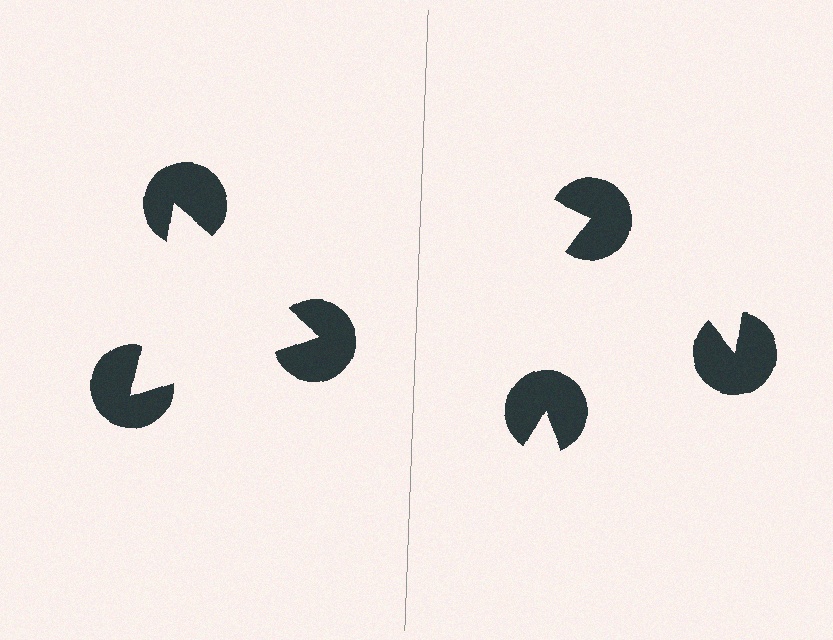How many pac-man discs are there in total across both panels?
6 — 3 on each side.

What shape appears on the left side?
An illusory triangle.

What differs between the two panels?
The pac-man discs are positioned identically on both sides; only the wedge orientations differ. On the left they align to a triangle; on the right they are misaligned.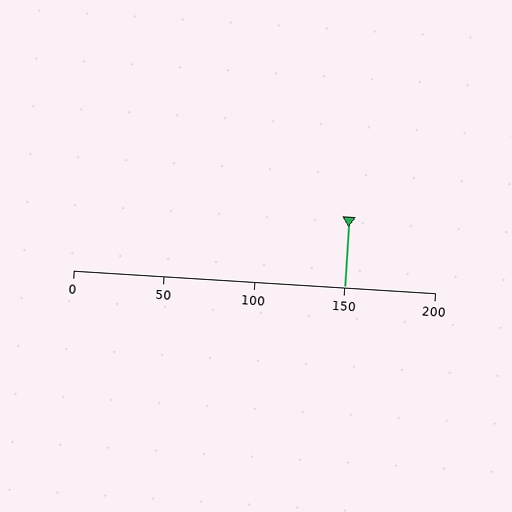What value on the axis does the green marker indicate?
The marker indicates approximately 150.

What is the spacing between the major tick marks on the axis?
The major ticks are spaced 50 apart.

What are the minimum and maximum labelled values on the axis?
The axis runs from 0 to 200.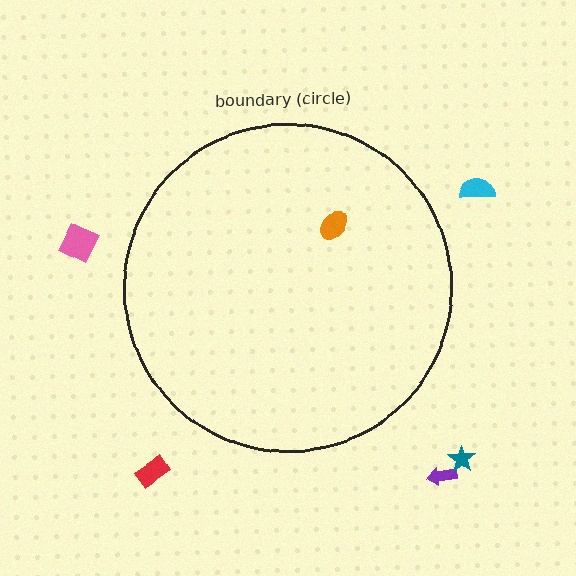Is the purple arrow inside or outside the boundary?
Outside.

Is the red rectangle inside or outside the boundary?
Outside.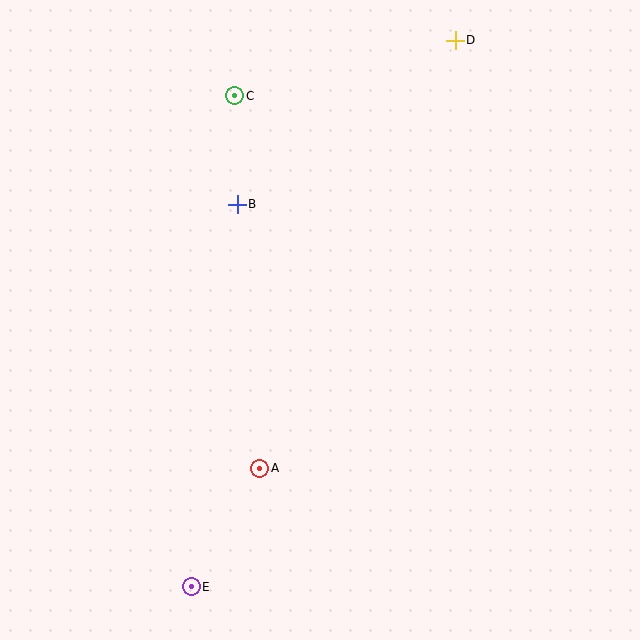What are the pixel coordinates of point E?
Point E is at (191, 587).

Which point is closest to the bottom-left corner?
Point E is closest to the bottom-left corner.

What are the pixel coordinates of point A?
Point A is at (260, 468).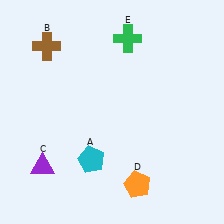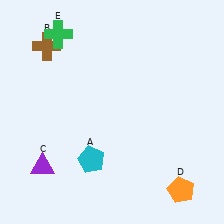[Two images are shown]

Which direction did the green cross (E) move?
The green cross (E) moved left.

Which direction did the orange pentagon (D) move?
The orange pentagon (D) moved right.